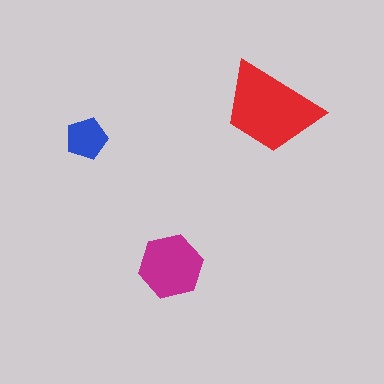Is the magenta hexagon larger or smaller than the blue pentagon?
Larger.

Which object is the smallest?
The blue pentagon.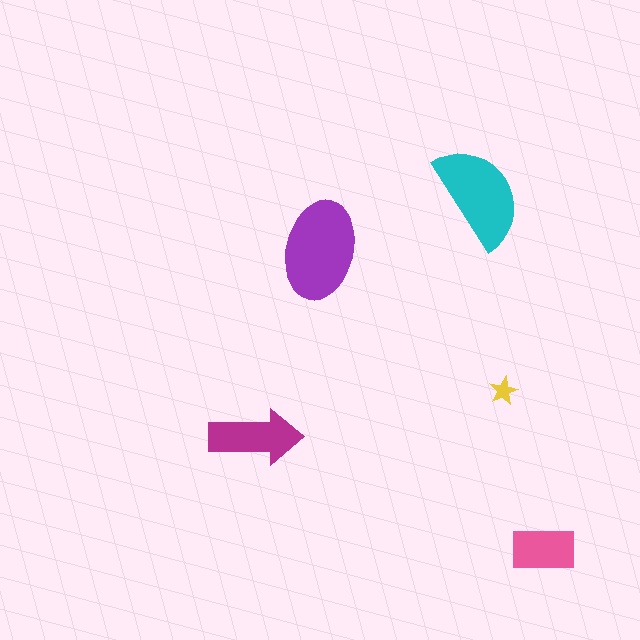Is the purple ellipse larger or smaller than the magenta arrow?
Larger.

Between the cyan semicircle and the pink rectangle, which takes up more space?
The cyan semicircle.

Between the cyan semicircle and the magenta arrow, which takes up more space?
The cyan semicircle.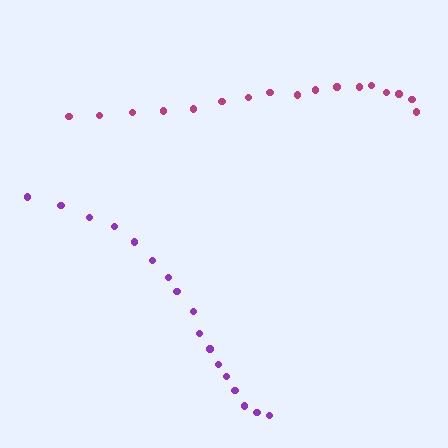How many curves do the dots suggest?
There are 2 distinct paths.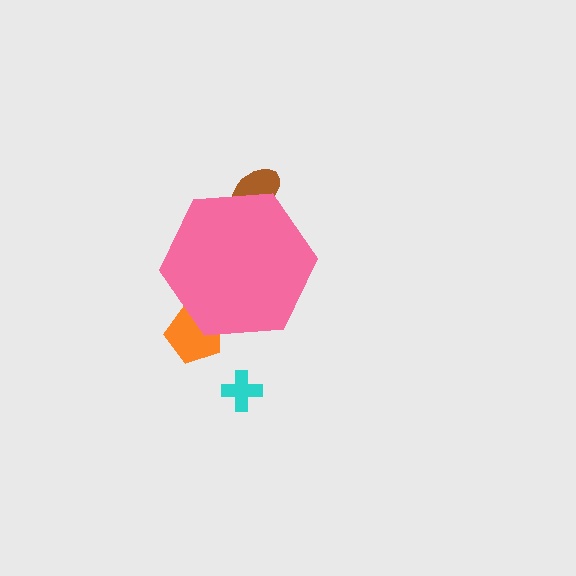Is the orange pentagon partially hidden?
Yes, the orange pentagon is partially hidden behind the pink hexagon.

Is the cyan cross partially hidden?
No, the cyan cross is fully visible.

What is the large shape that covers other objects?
A pink hexagon.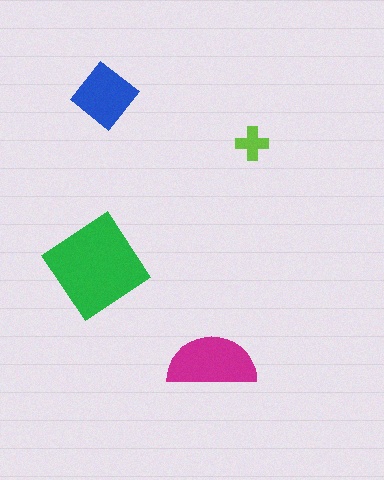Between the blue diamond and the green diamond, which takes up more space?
The green diamond.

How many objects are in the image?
There are 4 objects in the image.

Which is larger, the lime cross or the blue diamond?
The blue diamond.